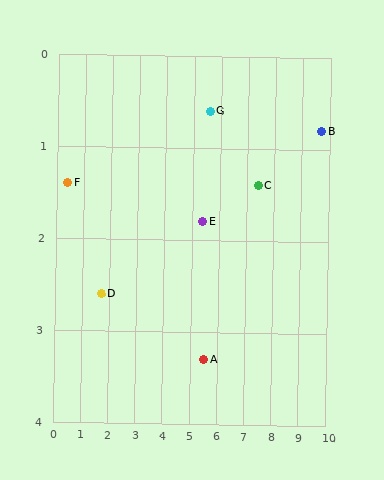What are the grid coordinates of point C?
Point C is at approximately (7.4, 1.4).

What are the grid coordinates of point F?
Point F is at approximately (0.4, 1.4).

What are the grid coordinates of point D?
Point D is at approximately (1.7, 2.6).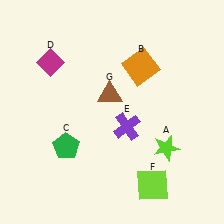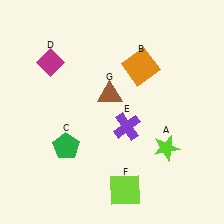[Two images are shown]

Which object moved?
The lime square (F) moved left.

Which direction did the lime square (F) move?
The lime square (F) moved left.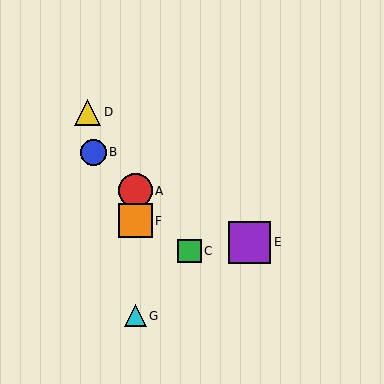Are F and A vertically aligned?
Yes, both are at x≈135.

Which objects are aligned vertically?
Objects A, F, G are aligned vertically.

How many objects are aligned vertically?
3 objects (A, F, G) are aligned vertically.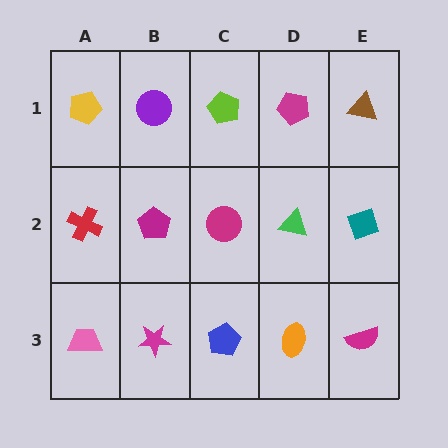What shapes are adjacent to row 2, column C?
A lime pentagon (row 1, column C), a blue pentagon (row 3, column C), a magenta pentagon (row 2, column B), a green triangle (row 2, column D).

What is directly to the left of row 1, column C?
A purple circle.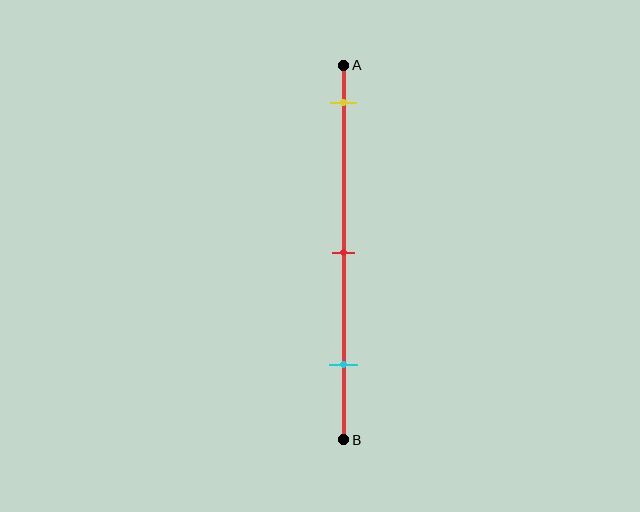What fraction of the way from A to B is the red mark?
The red mark is approximately 50% (0.5) of the way from A to B.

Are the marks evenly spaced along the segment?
Yes, the marks are approximately evenly spaced.